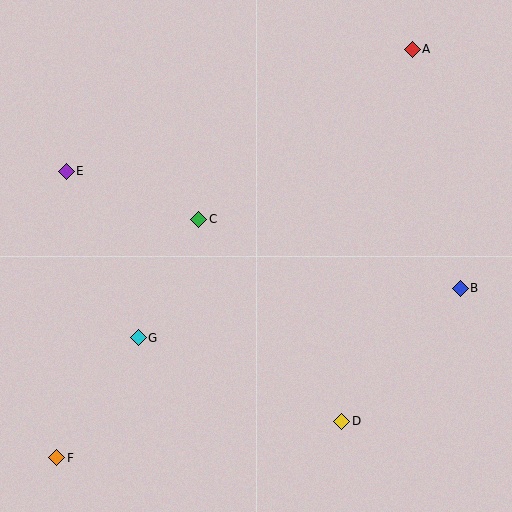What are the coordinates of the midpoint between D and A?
The midpoint between D and A is at (377, 235).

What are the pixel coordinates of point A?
Point A is at (412, 49).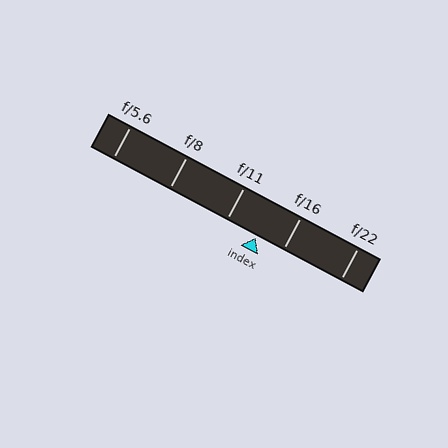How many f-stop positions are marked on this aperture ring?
There are 5 f-stop positions marked.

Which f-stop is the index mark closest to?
The index mark is closest to f/16.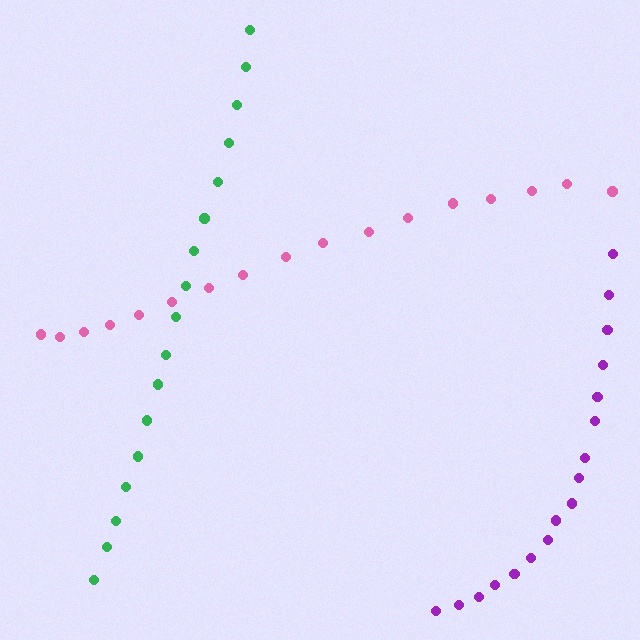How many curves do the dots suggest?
There are 3 distinct paths.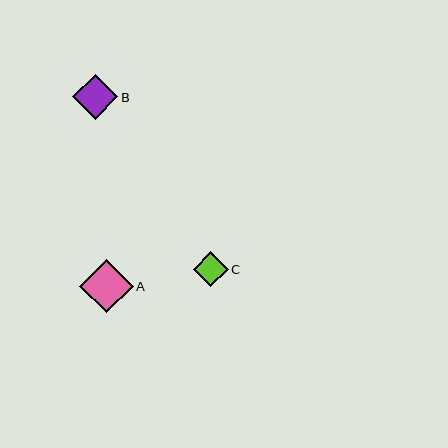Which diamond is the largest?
Diamond A is the largest with a size of approximately 54 pixels.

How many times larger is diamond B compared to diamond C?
Diamond B is approximately 1.3 times the size of diamond C.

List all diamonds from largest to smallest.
From largest to smallest: A, B, C.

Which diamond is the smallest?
Diamond C is the smallest with a size of approximately 34 pixels.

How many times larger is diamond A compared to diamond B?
Diamond A is approximately 1.2 times the size of diamond B.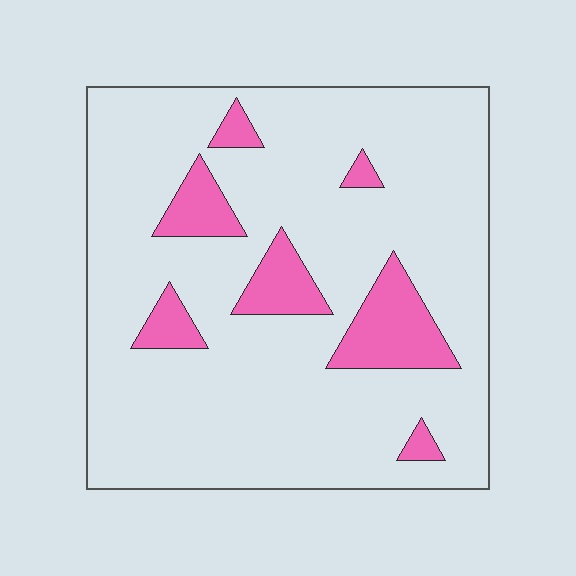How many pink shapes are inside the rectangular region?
7.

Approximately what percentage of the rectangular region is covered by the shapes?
Approximately 15%.